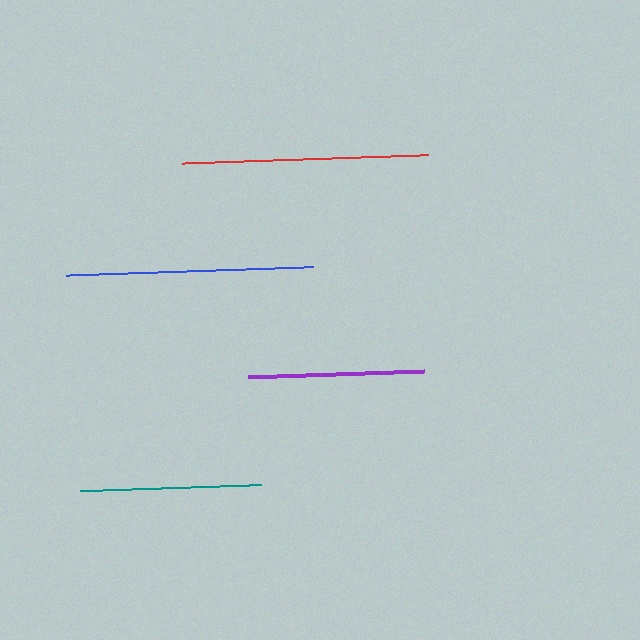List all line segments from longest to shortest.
From longest to shortest: red, blue, teal, purple.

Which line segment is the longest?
The red line is the longest at approximately 248 pixels.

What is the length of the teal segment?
The teal segment is approximately 181 pixels long.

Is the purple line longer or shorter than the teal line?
The teal line is longer than the purple line.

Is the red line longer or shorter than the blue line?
The red line is longer than the blue line.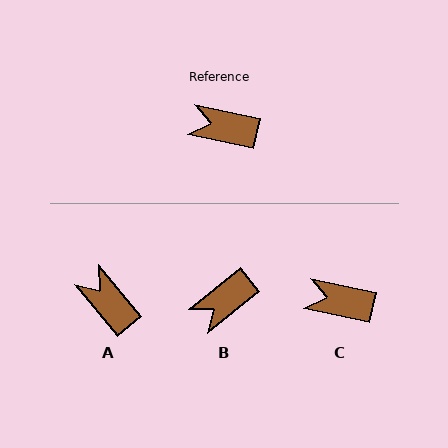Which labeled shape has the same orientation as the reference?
C.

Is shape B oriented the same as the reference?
No, it is off by about 51 degrees.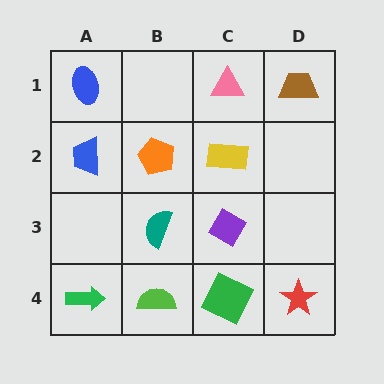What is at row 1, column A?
A blue ellipse.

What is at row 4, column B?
A lime semicircle.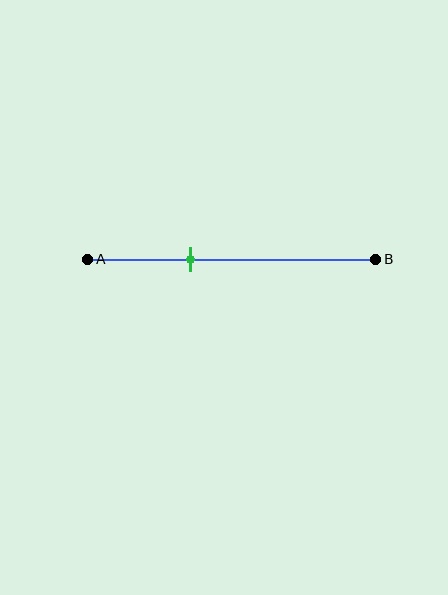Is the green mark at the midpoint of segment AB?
No, the mark is at about 35% from A, not at the 50% midpoint.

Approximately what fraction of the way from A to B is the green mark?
The green mark is approximately 35% of the way from A to B.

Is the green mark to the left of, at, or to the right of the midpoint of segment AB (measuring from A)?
The green mark is to the left of the midpoint of segment AB.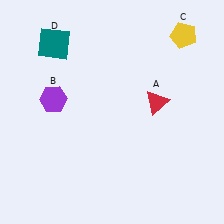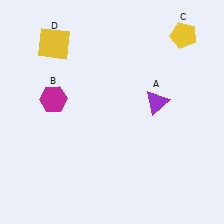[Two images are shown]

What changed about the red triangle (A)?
In Image 1, A is red. In Image 2, it changed to purple.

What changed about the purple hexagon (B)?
In Image 1, B is purple. In Image 2, it changed to magenta.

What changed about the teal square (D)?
In Image 1, D is teal. In Image 2, it changed to yellow.